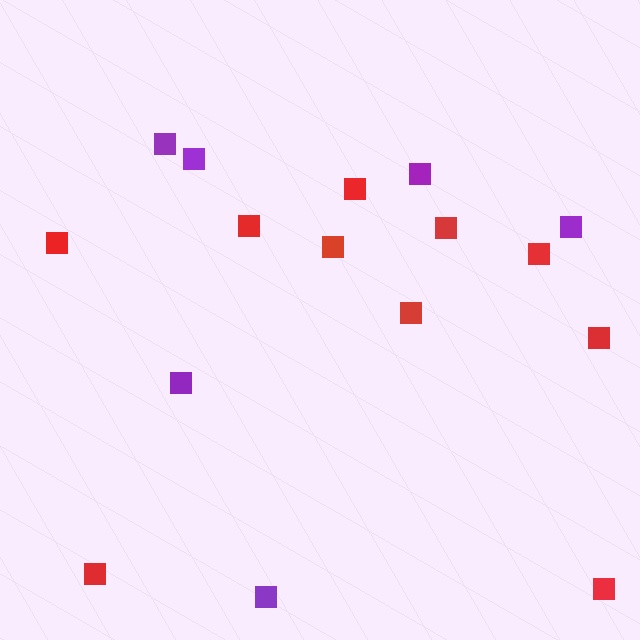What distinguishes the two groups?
There are 2 groups: one group of red squares (10) and one group of purple squares (6).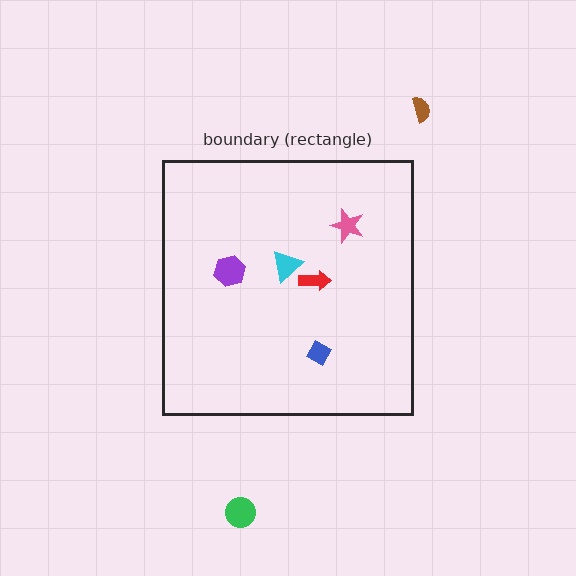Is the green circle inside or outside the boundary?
Outside.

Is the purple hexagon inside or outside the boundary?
Inside.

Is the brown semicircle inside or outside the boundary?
Outside.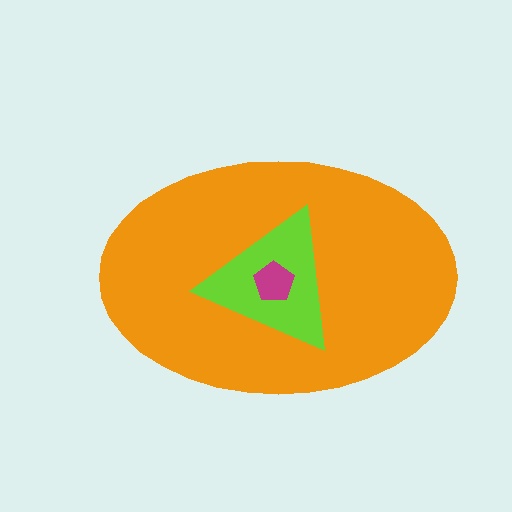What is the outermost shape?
The orange ellipse.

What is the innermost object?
The magenta pentagon.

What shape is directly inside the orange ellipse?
The lime triangle.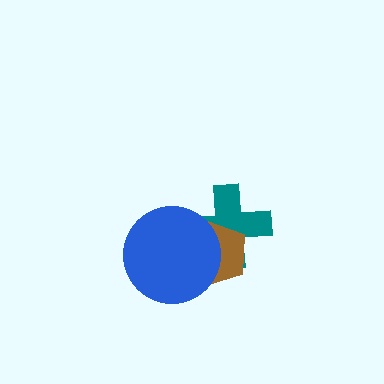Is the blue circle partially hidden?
No, no other shape covers it.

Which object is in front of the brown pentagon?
The blue circle is in front of the brown pentagon.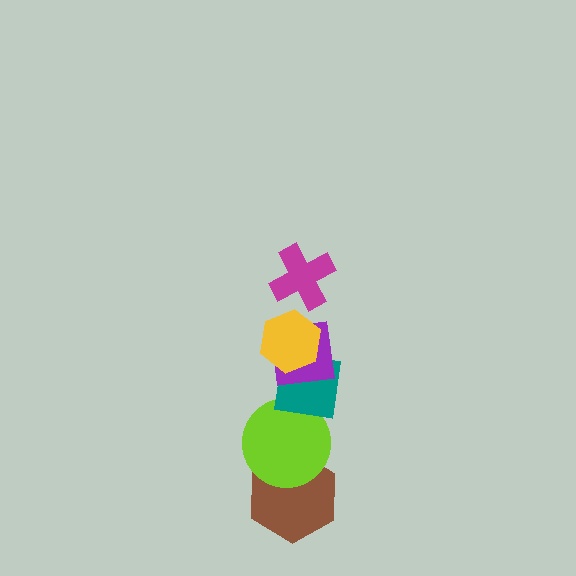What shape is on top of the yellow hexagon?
The magenta cross is on top of the yellow hexagon.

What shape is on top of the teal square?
The purple square is on top of the teal square.